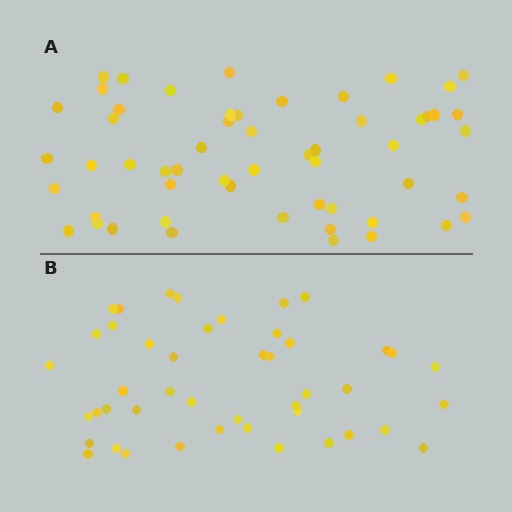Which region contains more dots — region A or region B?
Region A (the top region) has more dots.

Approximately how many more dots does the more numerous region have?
Region A has roughly 10 or so more dots than region B.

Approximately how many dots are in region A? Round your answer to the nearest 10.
About 60 dots. (The exact count is 55, which rounds to 60.)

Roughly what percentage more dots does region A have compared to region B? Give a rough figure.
About 20% more.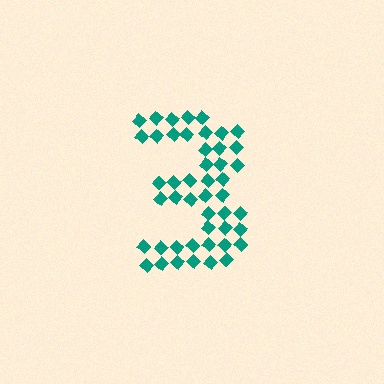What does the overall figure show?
The overall figure shows the digit 3.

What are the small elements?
The small elements are diamonds.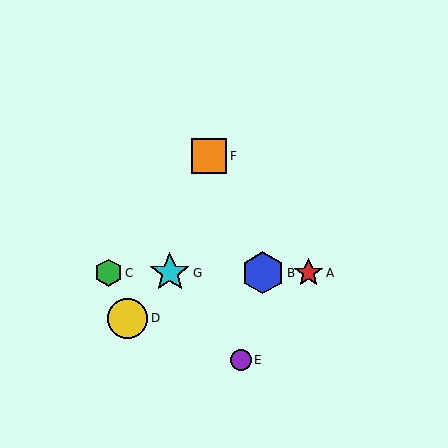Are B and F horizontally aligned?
No, B is at y≈273 and F is at y≈156.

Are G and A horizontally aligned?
Yes, both are at y≈273.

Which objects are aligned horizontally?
Objects A, B, C, G are aligned horizontally.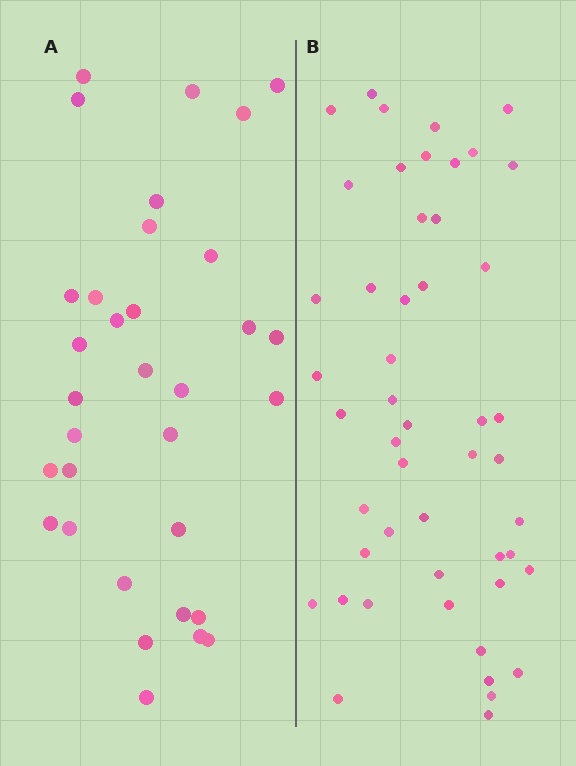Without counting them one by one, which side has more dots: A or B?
Region B (the right region) has more dots.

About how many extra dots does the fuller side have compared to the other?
Region B has approximately 15 more dots than region A.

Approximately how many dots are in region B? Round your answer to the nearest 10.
About 50 dots. (The exact count is 49, which rounds to 50.)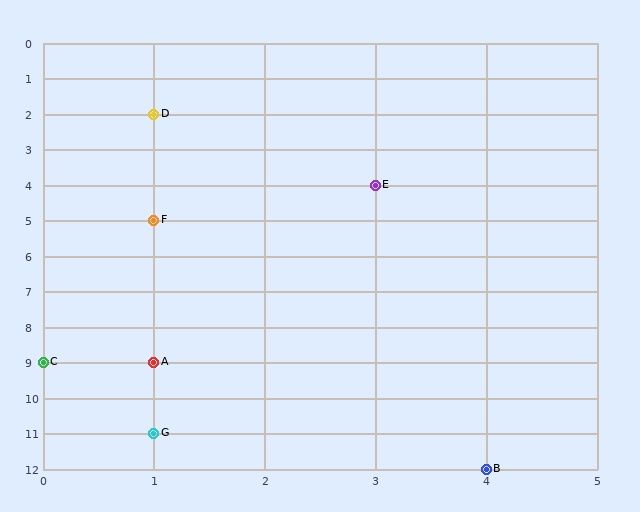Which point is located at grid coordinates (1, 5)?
Point F is at (1, 5).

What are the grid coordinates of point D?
Point D is at grid coordinates (1, 2).